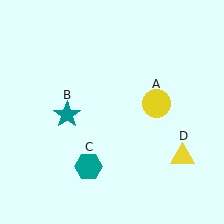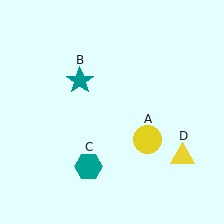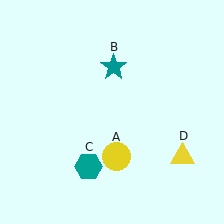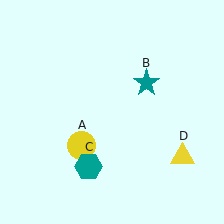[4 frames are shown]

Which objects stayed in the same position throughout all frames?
Teal hexagon (object C) and yellow triangle (object D) remained stationary.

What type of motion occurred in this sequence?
The yellow circle (object A), teal star (object B) rotated clockwise around the center of the scene.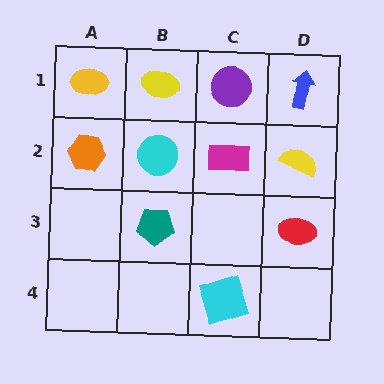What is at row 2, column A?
An orange hexagon.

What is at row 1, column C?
A purple circle.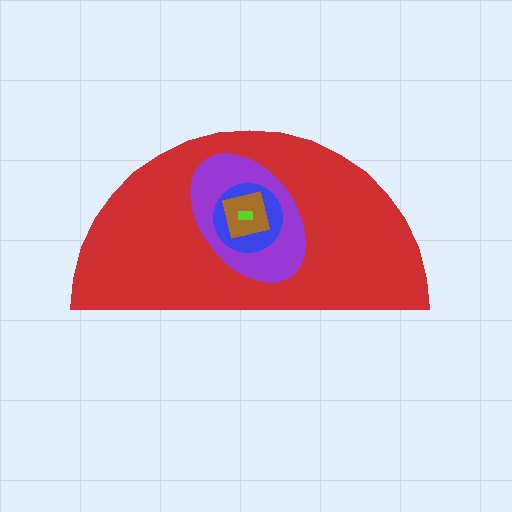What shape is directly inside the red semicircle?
The purple ellipse.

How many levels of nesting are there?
5.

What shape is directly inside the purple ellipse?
The blue circle.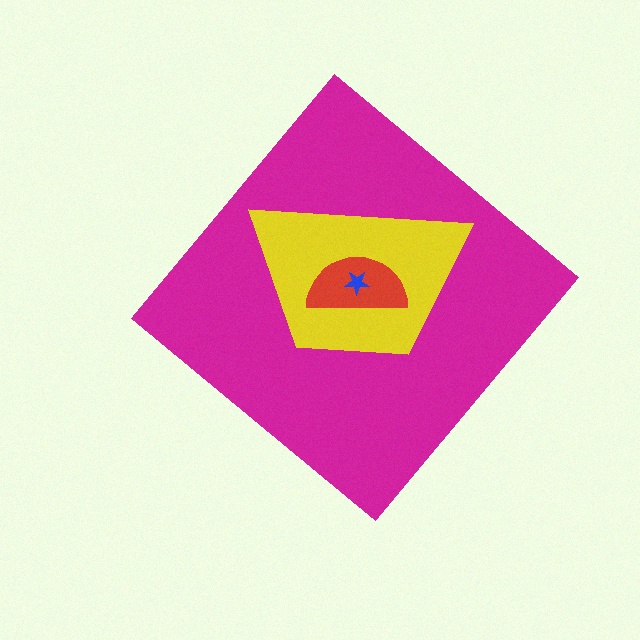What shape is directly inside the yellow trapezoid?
The red semicircle.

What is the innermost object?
The blue star.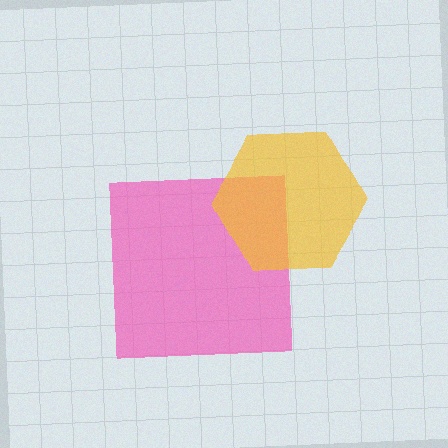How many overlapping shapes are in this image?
There are 2 overlapping shapes in the image.